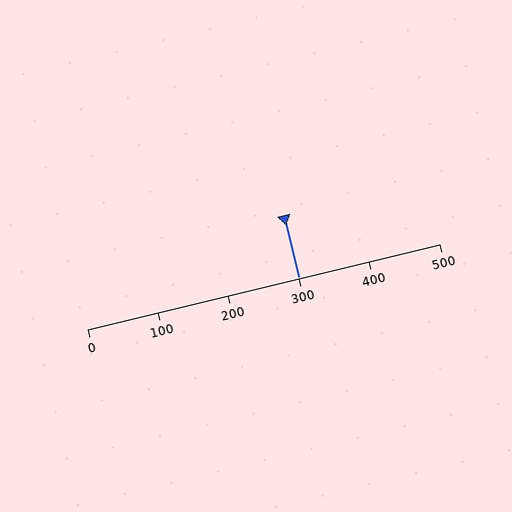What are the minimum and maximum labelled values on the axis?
The axis runs from 0 to 500.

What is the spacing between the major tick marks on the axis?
The major ticks are spaced 100 apart.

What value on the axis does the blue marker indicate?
The marker indicates approximately 300.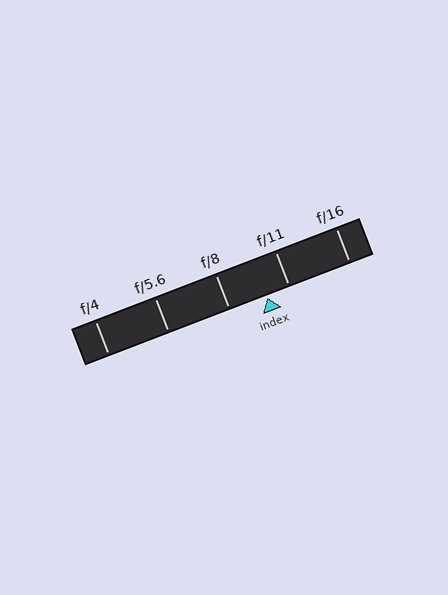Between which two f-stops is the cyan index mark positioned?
The index mark is between f/8 and f/11.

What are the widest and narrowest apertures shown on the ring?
The widest aperture shown is f/4 and the narrowest is f/16.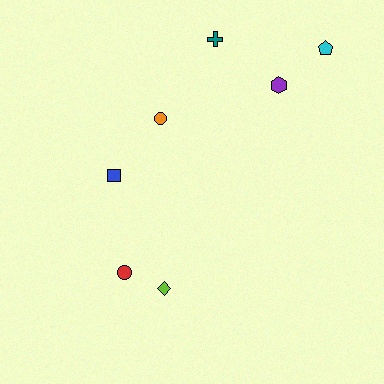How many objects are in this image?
There are 7 objects.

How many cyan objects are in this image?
There is 1 cyan object.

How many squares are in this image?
There is 1 square.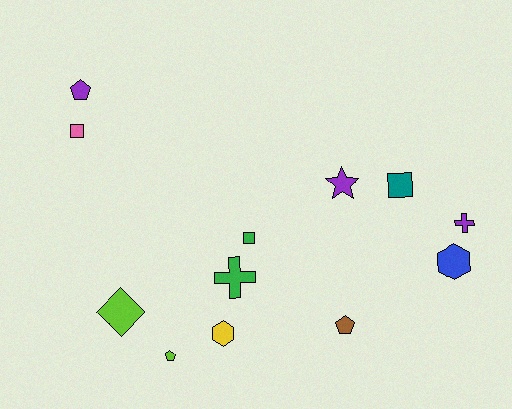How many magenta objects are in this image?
There are no magenta objects.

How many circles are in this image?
There are no circles.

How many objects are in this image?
There are 12 objects.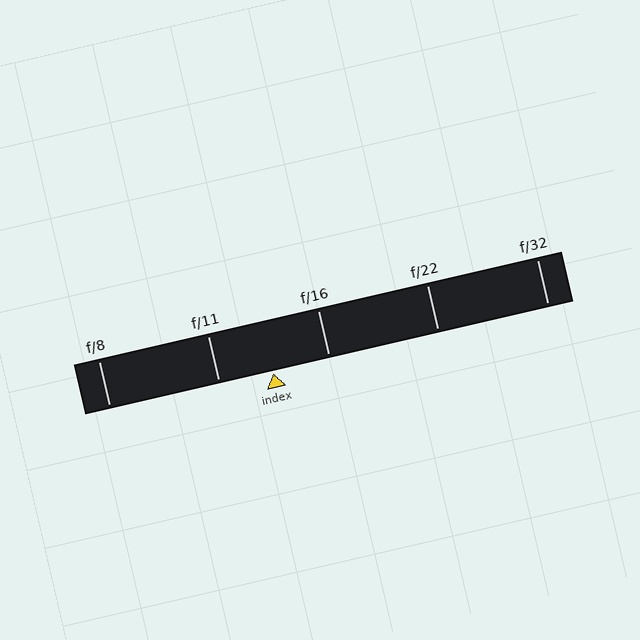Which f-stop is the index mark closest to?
The index mark is closest to f/11.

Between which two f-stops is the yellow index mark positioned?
The index mark is between f/11 and f/16.